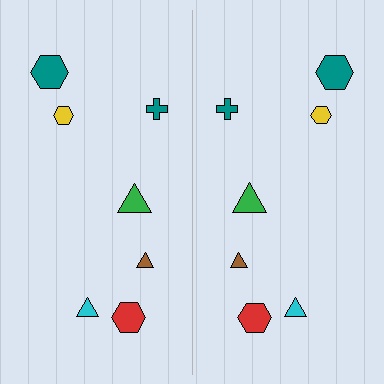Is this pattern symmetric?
Yes, this pattern has bilateral (reflection) symmetry.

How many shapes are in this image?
There are 14 shapes in this image.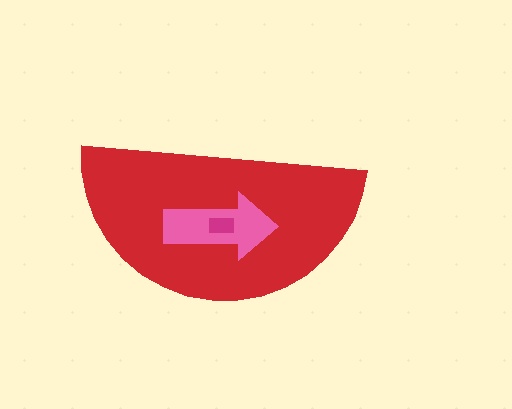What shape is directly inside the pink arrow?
The magenta rectangle.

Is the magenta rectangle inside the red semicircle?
Yes.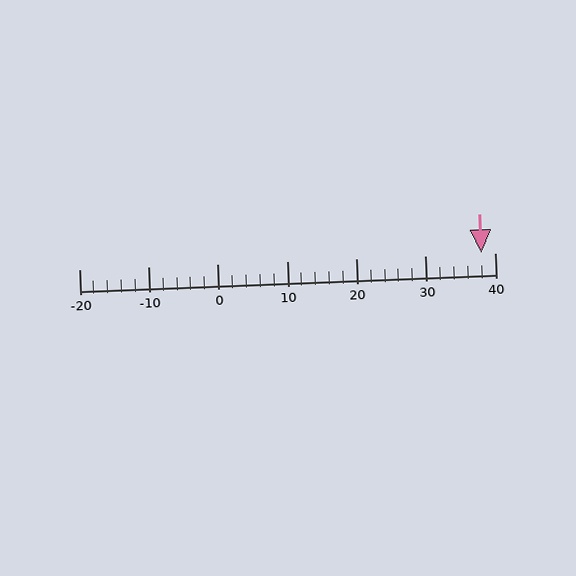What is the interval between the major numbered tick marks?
The major tick marks are spaced 10 units apart.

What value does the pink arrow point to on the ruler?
The pink arrow points to approximately 38.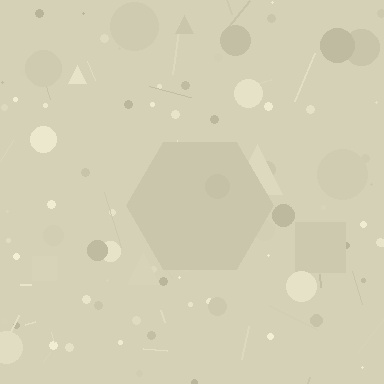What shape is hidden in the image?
A hexagon is hidden in the image.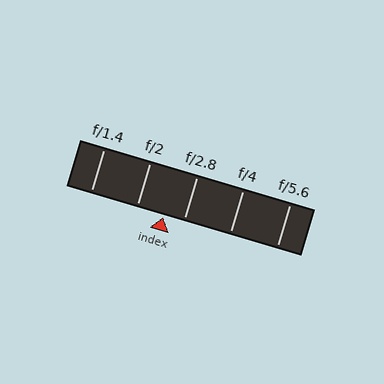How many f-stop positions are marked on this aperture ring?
There are 5 f-stop positions marked.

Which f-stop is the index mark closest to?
The index mark is closest to f/2.8.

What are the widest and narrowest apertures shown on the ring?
The widest aperture shown is f/1.4 and the narrowest is f/5.6.